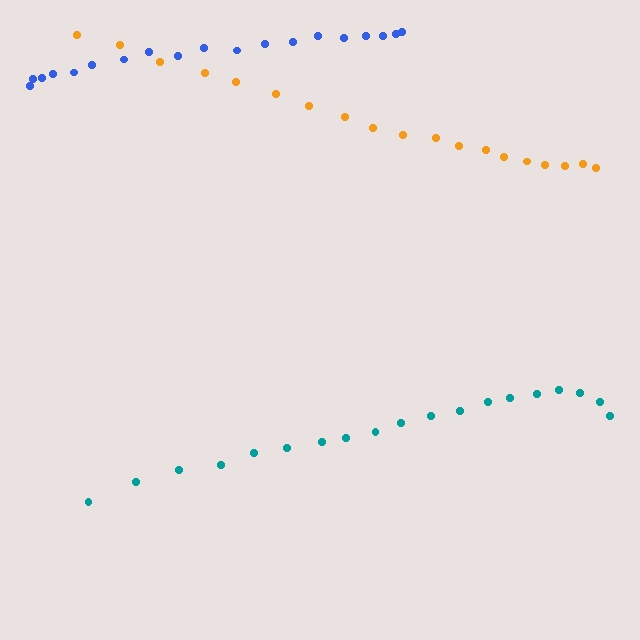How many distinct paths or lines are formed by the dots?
There are 3 distinct paths.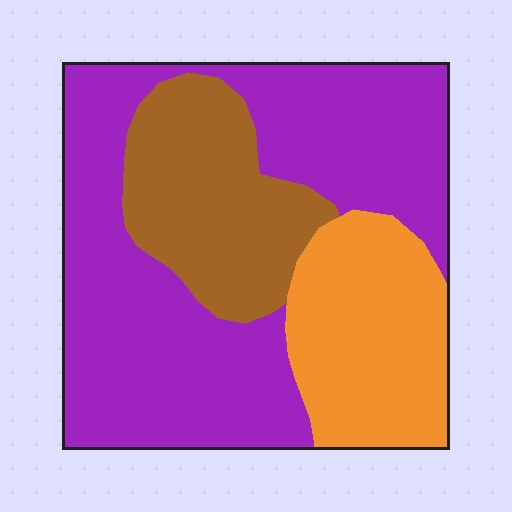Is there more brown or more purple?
Purple.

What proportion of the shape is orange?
Orange takes up between a sixth and a third of the shape.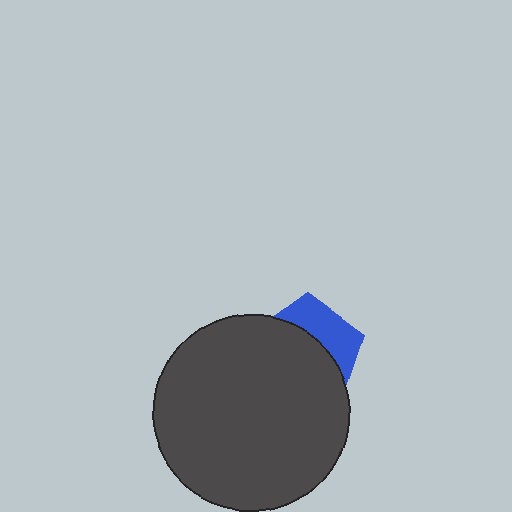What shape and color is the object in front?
The object in front is a dark gray circle.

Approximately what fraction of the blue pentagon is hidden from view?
Roughly 65% of the blue pentagon is hidden behind the dark gray circle.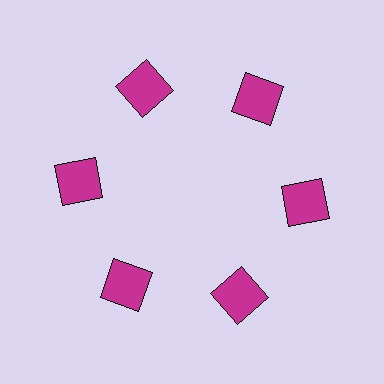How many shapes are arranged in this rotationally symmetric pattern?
There are 6 shapes, arranged in 6 groups of 1.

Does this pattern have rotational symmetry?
Yes, this pattern has 6-fold rotational symmetry. It looks the same after rotating 60 degrees around the center.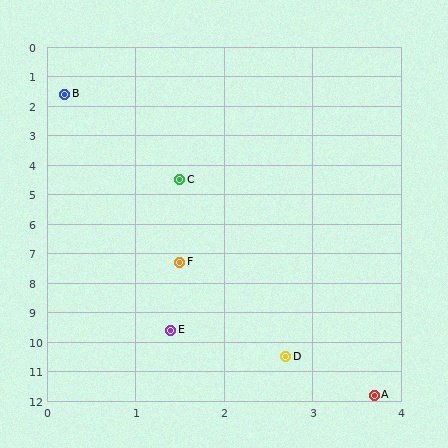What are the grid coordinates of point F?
Point F is at approximately (1.5, 7.3).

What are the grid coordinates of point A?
Point A is at approximately (3.7, 11.8).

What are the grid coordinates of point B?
Point B is at approximately (0.2, 1.6).